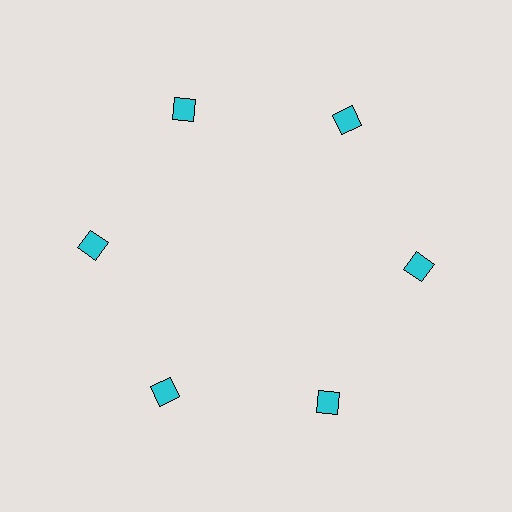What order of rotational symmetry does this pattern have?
This pattern has 6-fold rotational symmetry.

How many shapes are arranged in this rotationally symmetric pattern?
There are 6 shapes, arranged in 6 groups of 1.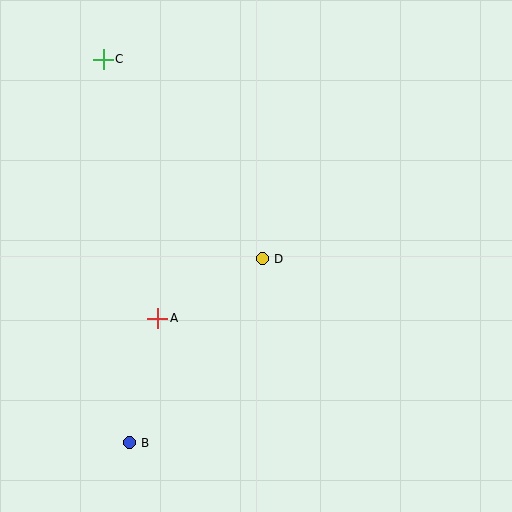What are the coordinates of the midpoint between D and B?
The midpoint between D and B is at (196, 351).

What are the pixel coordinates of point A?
Point A is at (158, 318).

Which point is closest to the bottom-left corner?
Point B is closest to the bottom-left corner.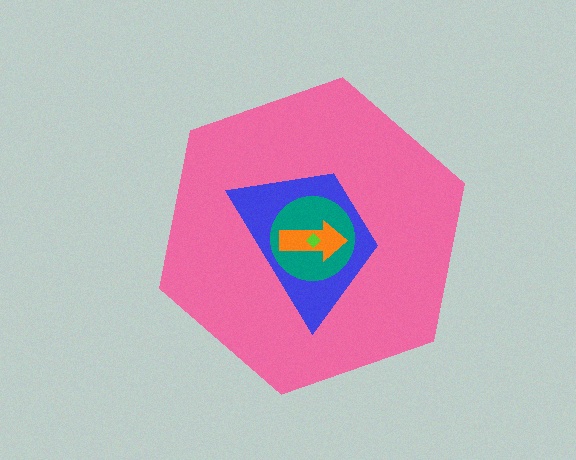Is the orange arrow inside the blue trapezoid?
Yes.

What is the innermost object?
The lime diamond.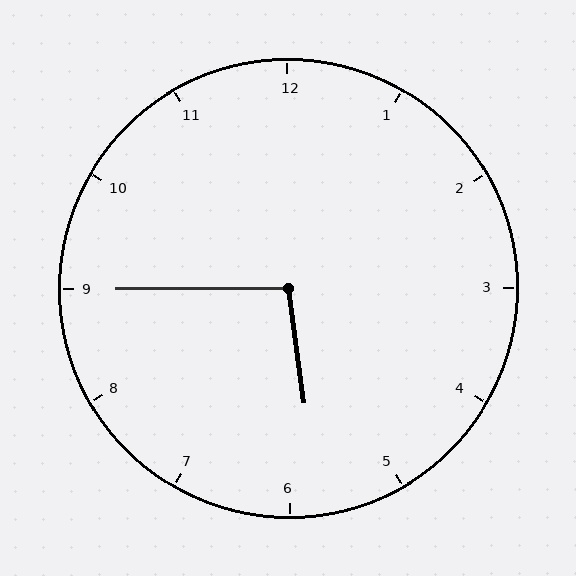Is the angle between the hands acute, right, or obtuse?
It is obtuse.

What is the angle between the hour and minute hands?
Approximately 98 degrees.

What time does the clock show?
5:45.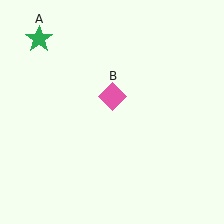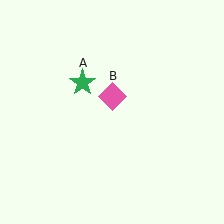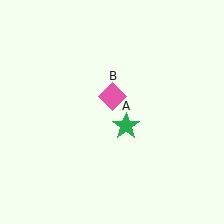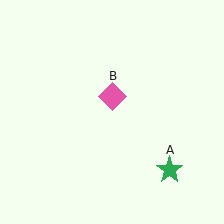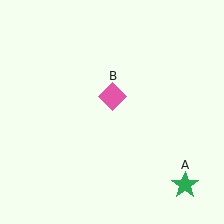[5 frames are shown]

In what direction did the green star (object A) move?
The green star (object A) moved down and to the right.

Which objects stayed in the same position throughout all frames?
Pink diamond (object B) remained stationary.